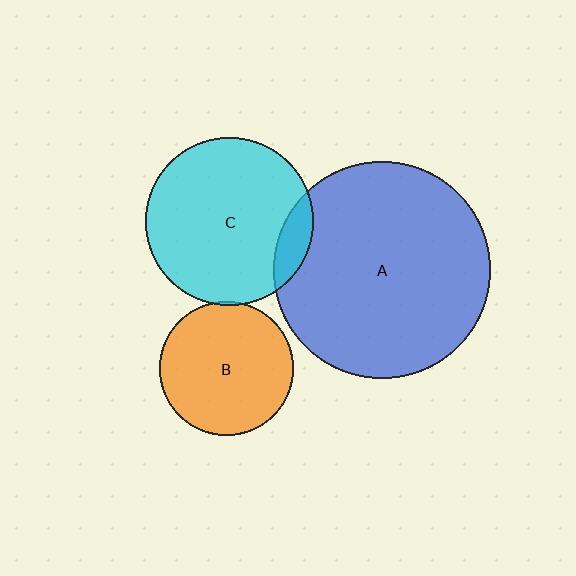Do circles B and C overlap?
Yes.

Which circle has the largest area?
Circle A (blue).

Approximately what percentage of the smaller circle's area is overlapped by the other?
Approximately 5%.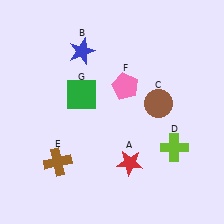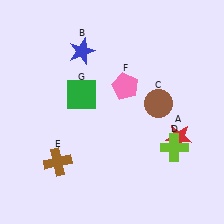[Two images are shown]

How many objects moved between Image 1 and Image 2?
1 object moved between the two images.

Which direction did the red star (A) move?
The red star (A) moved right.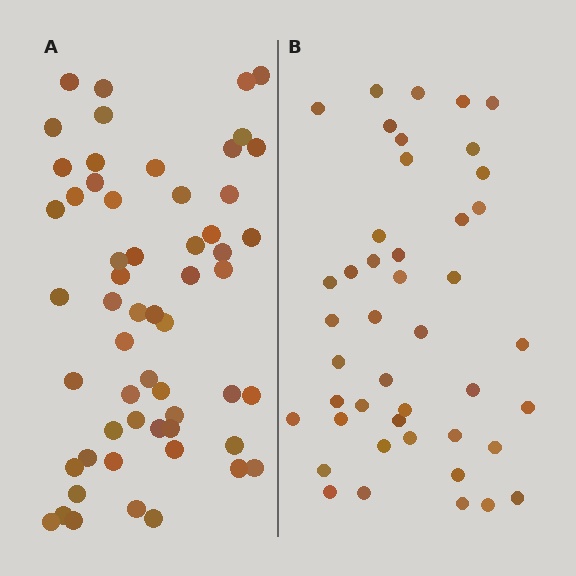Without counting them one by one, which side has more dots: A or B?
Region A (the left region) has more dots.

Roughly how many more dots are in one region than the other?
Region A has approximately 15 more dots than region B.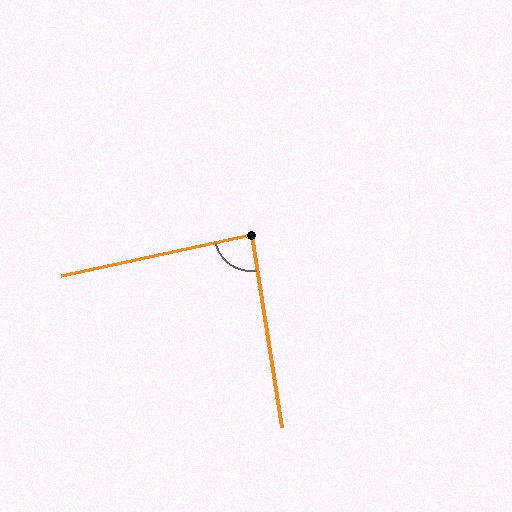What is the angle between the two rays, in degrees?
Approximately 87 degrees.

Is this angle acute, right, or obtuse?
It is approximately a right angle.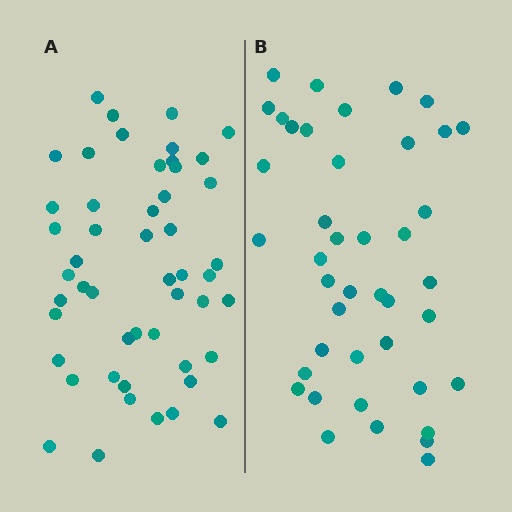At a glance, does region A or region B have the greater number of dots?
Region A (the left region) has more dots.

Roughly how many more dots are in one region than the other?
Region A has roughly 8 or so more dots than region B.